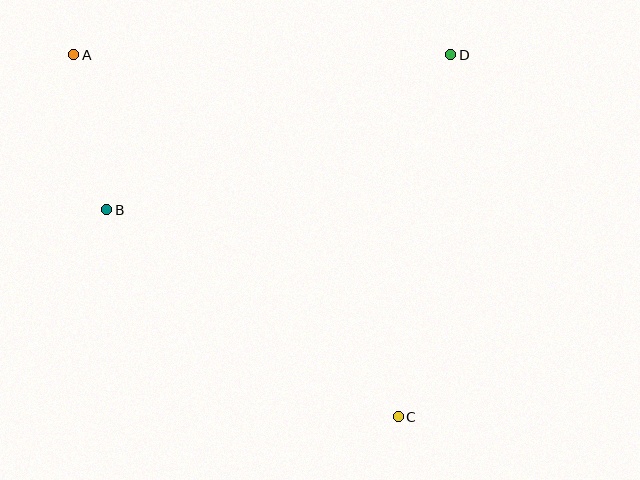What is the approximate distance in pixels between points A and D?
The distance between A and D is approximately 377 pixels.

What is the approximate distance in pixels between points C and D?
The distance between C and D is approximately 366 pixels.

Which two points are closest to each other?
Points A and B are closest to each other.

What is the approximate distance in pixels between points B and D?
The distance between B and D is approximately 377 pixels.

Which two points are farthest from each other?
Points A and C are farthest from each other.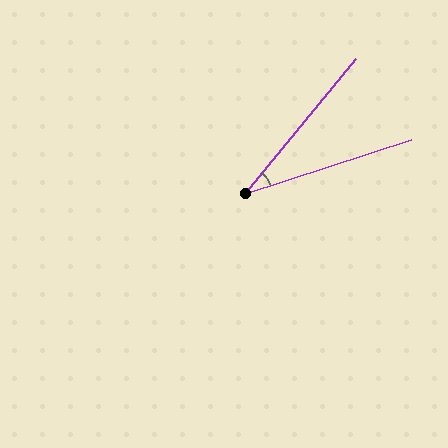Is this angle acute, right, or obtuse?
It is acute.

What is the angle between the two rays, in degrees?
Approximately 33 degrees.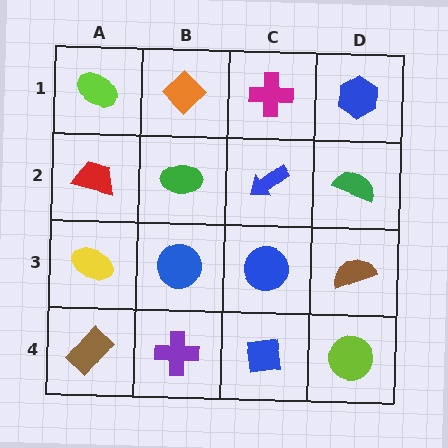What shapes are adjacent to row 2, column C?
A magenta cross (row 1, column C), a blue circle (row 3, column C), a green ellipse (row 2, column B), a green semicircle (row 2, column D).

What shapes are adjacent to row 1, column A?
A red trapezoid (row 2, column A), an orange diamond (row 1, column B).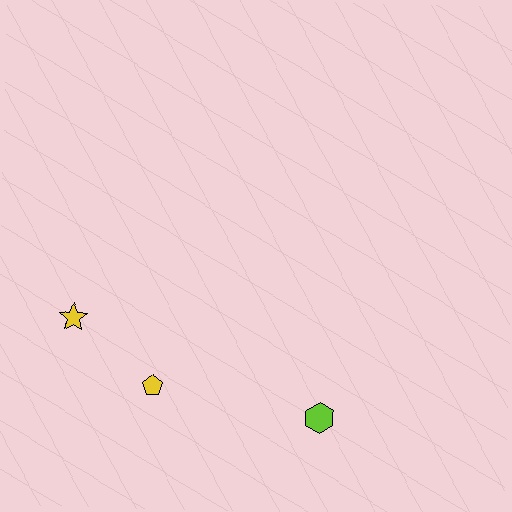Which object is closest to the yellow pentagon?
The yellow star is closest to the yellow pentagon.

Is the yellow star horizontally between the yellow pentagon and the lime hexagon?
No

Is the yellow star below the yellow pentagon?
No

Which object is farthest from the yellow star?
The lime hexagon is farthest from the yellow star.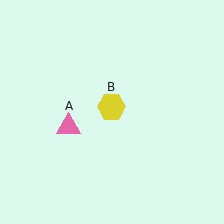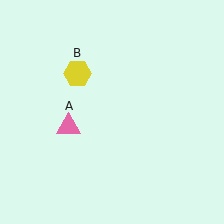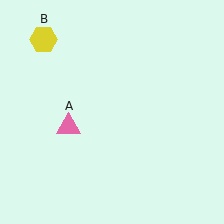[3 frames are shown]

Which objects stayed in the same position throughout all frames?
Pink triangle (object A) remained stationary.